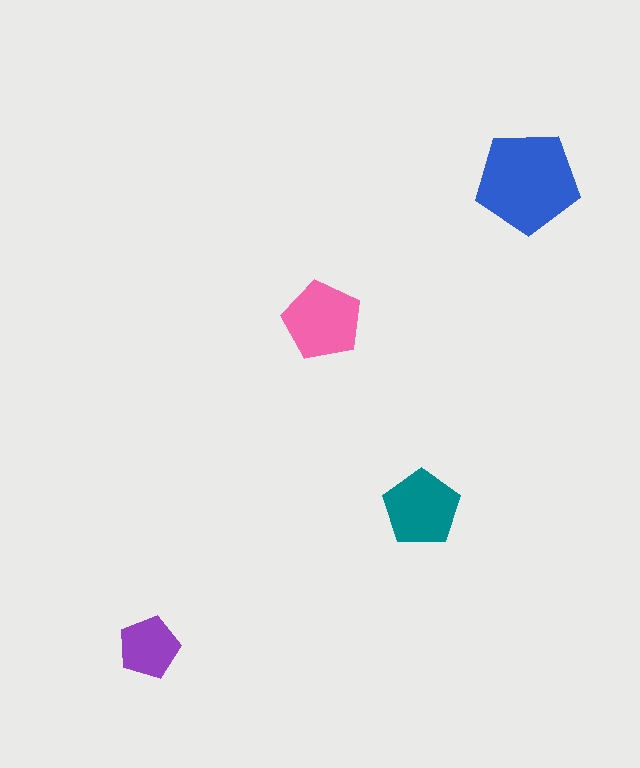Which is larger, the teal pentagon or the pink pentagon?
The pink one.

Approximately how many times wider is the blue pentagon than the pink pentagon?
About 1.5 times wider.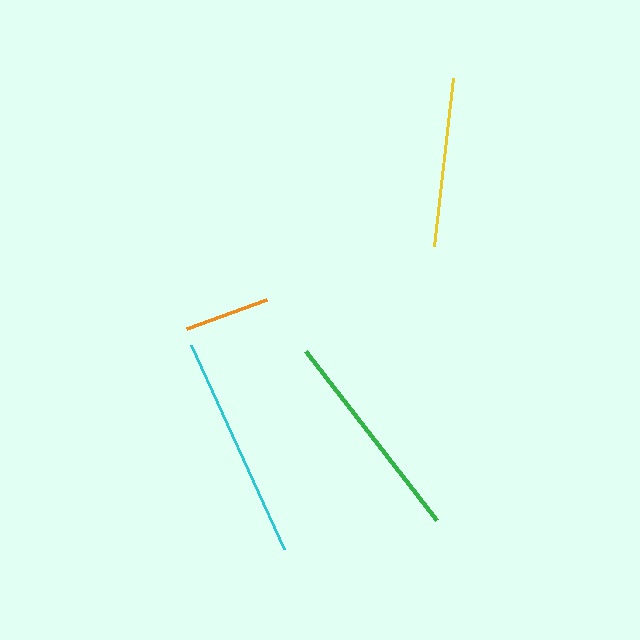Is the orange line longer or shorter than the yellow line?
The yellow line is longer than the orange line.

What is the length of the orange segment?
The orange segment is approximately 85 pixels long.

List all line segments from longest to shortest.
From longest to shortest: cyan, green, yellow, orange.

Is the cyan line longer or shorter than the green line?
The cyan line is longer than the green line.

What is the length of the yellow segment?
The yellow segment is approximately 169 pixels long.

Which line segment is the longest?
The cyan line is the longest at approximately 225 pixels.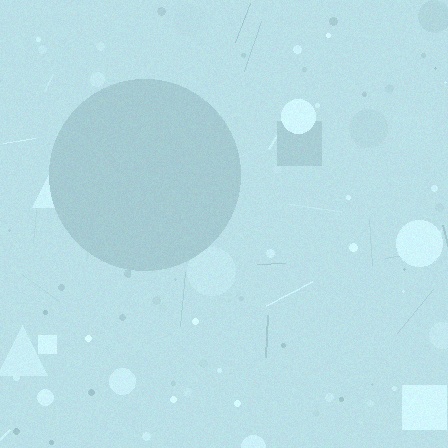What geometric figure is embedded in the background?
A circle is embedded in the background.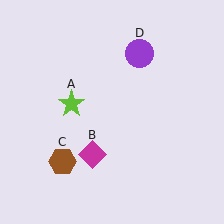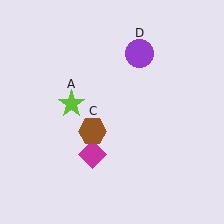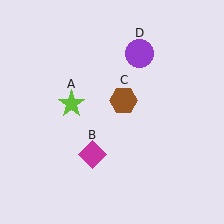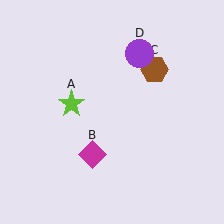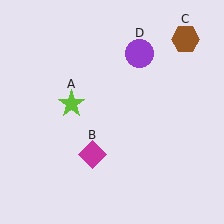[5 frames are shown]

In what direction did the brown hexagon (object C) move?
The brown hexagon (object C) moved up and to the right.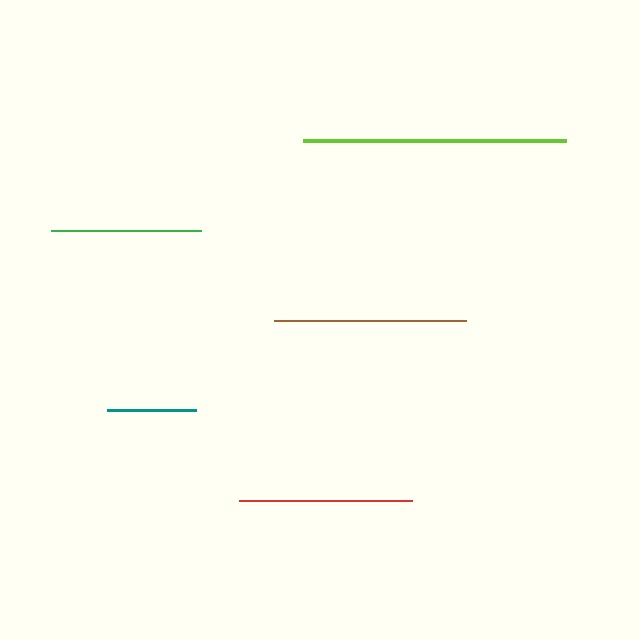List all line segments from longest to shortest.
From longest to shortest: lime, brown, red, green, teal.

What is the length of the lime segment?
The lime segment is approximately 263 pixels long.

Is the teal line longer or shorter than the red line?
The red line is longer than the teal line.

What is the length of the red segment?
The red segment is approximately 173 pixels long.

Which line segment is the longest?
The lime line is the longest at approximately 263 pixels.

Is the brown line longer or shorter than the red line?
The brown line is longer than the red line.